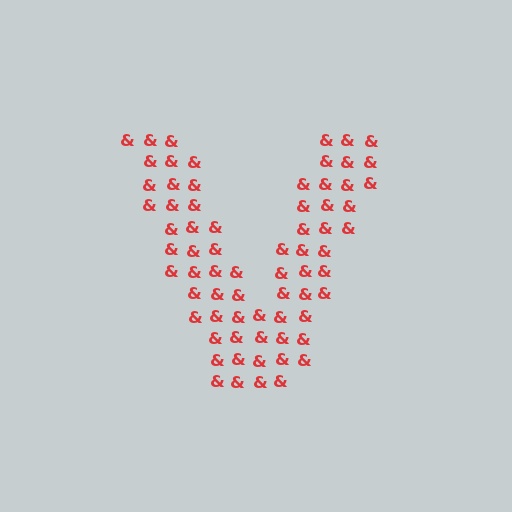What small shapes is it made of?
It is made of small ampersands.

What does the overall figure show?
The overall figure shows the letter V.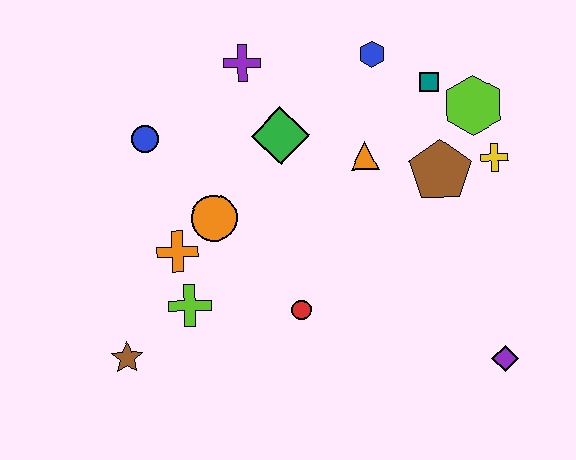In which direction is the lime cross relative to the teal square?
The lime cross is to the left of the teal square.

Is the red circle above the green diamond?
No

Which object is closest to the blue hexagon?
The teal square is closest to the blue hexagon.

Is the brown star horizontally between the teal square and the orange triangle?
No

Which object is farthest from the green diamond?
The purple diamond is farthest from the green diamond.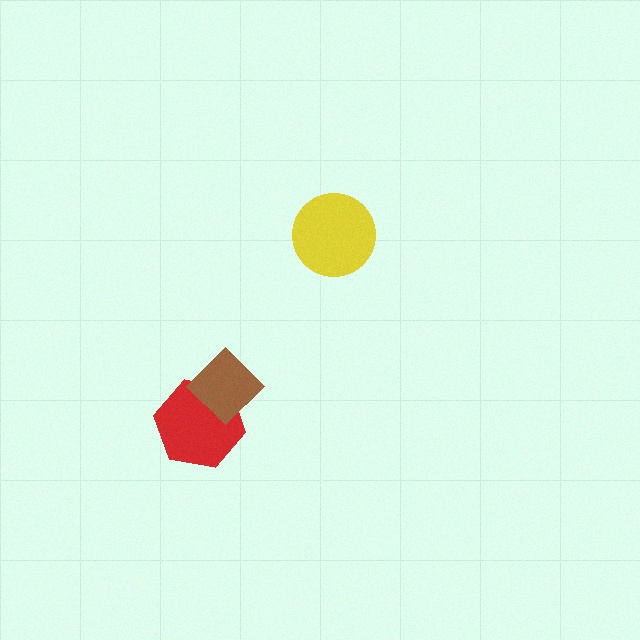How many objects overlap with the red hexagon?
1 object overlaps with the red hexagon.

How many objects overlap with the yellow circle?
0 objects overlap with the yellow circle.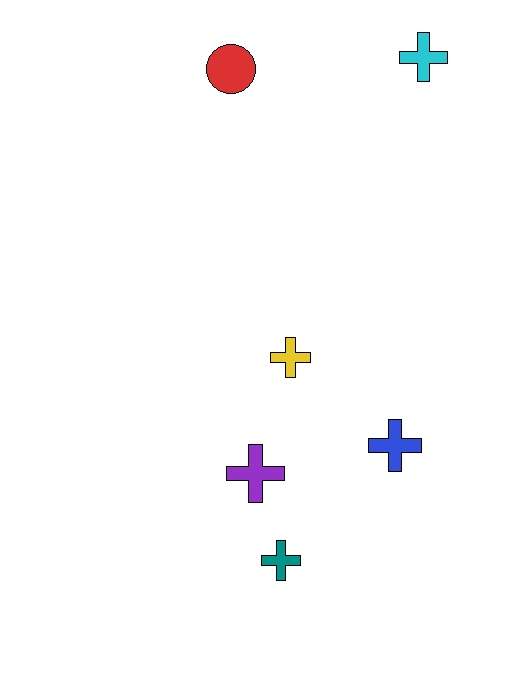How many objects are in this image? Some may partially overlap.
There are 6 objects.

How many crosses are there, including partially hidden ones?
There are 5 crosses.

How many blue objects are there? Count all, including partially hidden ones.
There is 1 blue object.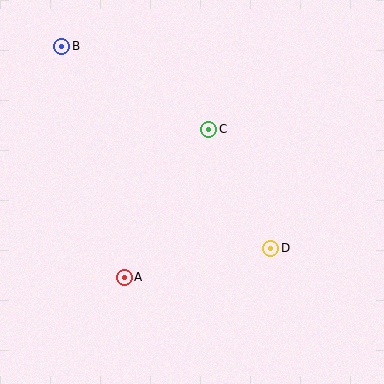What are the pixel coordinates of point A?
Point A is at (124, 277).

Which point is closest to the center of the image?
Point C at (209, 129) is closest to the center.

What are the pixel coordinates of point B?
Point B is at (62, 46).